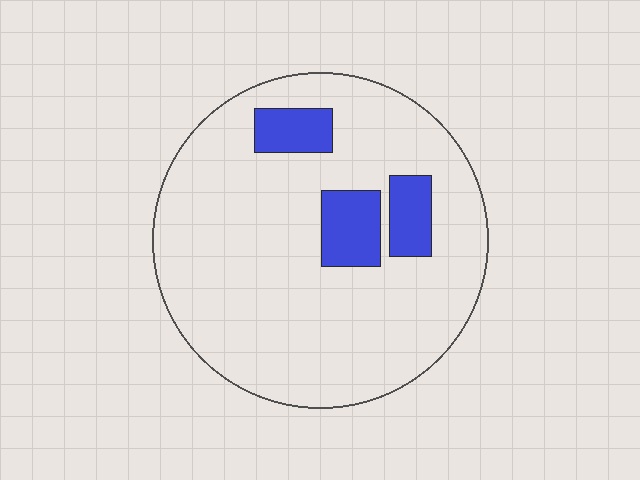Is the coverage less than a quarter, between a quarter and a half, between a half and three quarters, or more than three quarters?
Less than a quarter.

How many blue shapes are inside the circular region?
3.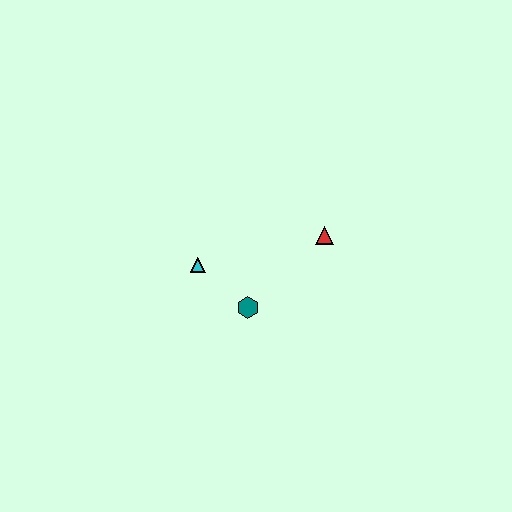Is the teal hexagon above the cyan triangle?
No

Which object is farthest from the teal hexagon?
The red triangle is farthest from the teal hexagon.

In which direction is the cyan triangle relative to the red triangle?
The cyan triangle is to the left of the red triangle.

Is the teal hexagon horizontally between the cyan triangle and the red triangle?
Yes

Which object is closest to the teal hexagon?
The cyan triangle is closest to the teal hexagon.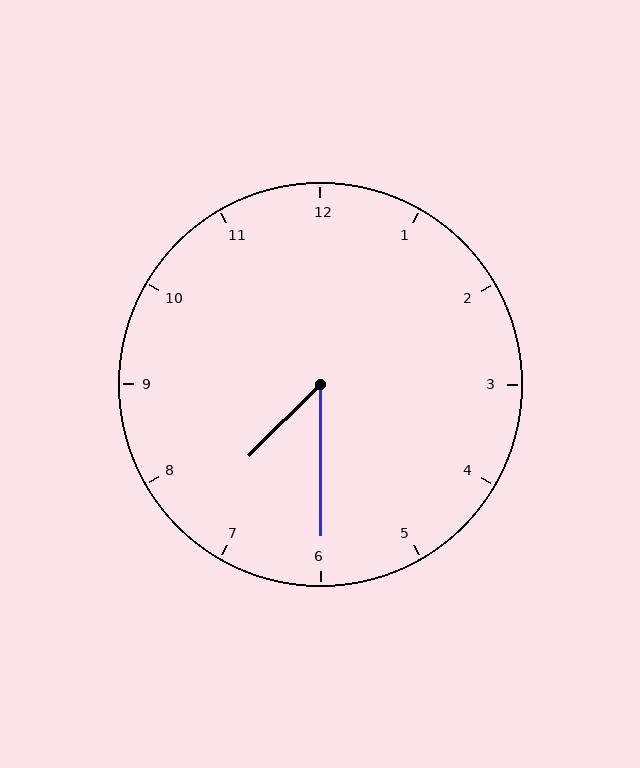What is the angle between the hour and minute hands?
Approximately 45 degrees.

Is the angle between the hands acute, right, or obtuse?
It is acute.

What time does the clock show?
7:30.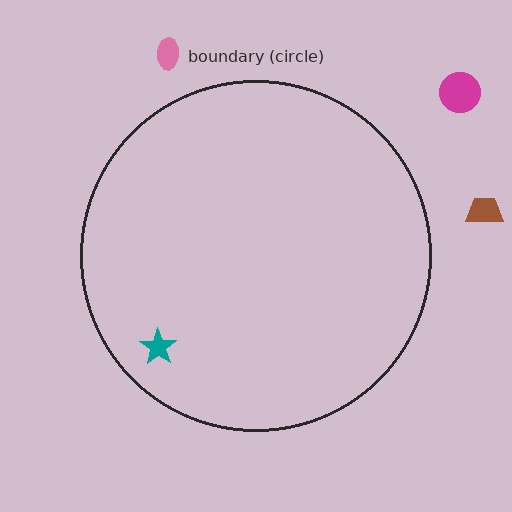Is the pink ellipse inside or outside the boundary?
Outside.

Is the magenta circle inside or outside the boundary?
Outside.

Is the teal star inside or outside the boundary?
Inside.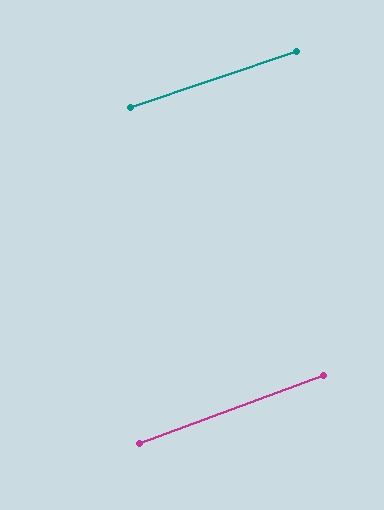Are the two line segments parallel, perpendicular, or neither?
Parallel — their directions differ by only 1.5°.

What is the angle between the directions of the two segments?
Approximately 1 degree.